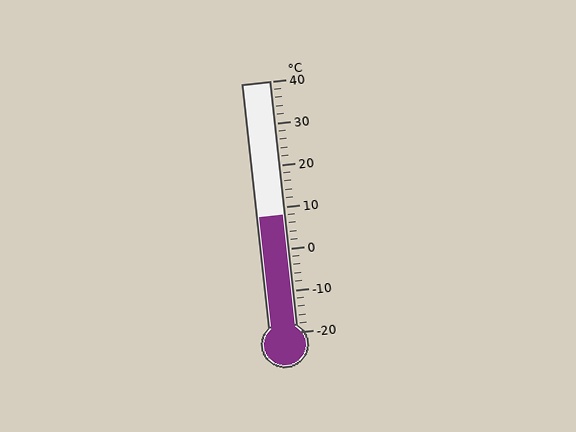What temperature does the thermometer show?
The thermometer shows approximately 8°C.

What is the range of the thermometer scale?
The thermometer scale ranges from -20°C to 40°C.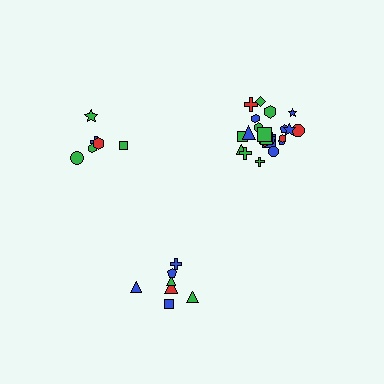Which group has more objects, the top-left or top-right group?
The top-right group.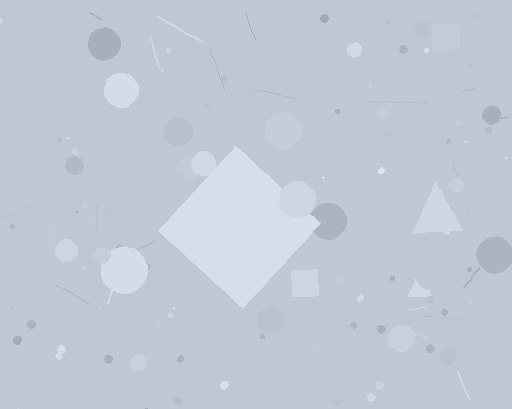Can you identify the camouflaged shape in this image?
The camouflaged shape is a diamond.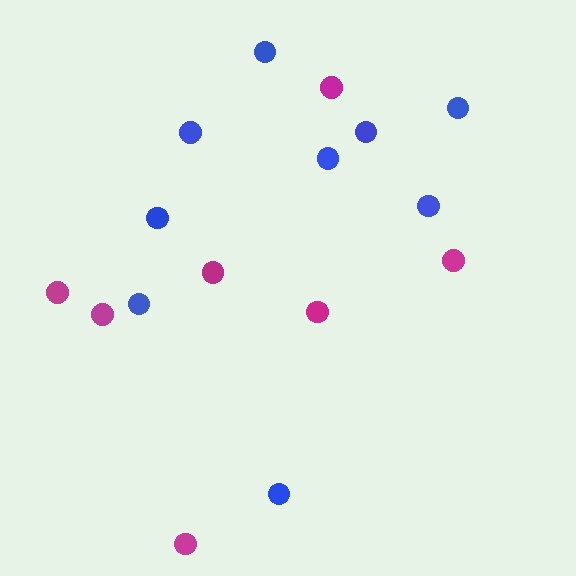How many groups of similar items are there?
There are 2 groups: one group of magenta circles (7) and one group of blue circles (9).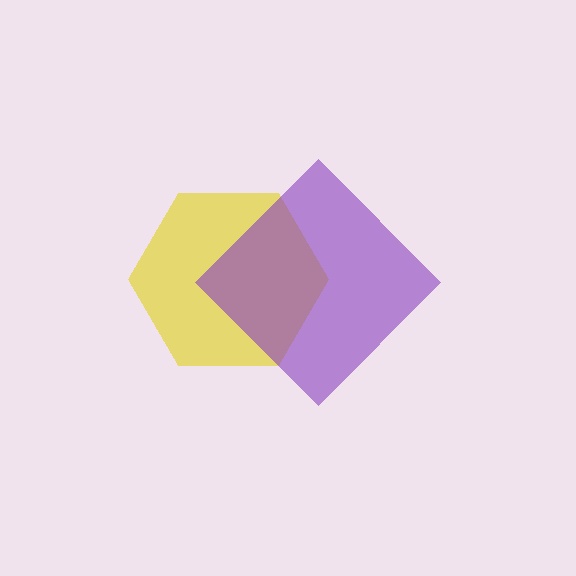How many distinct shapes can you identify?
There are 2 distinct shapes: a yellow hexagon, a purple diamond.